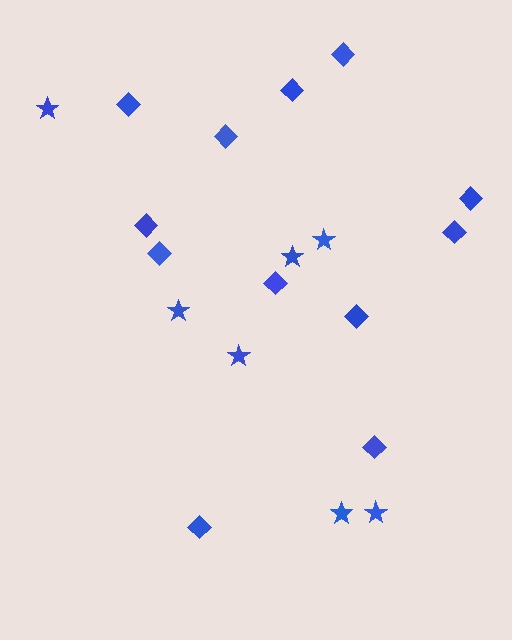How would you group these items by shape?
There are 2 groups: one group of diamonds (12) and one group of stars (7).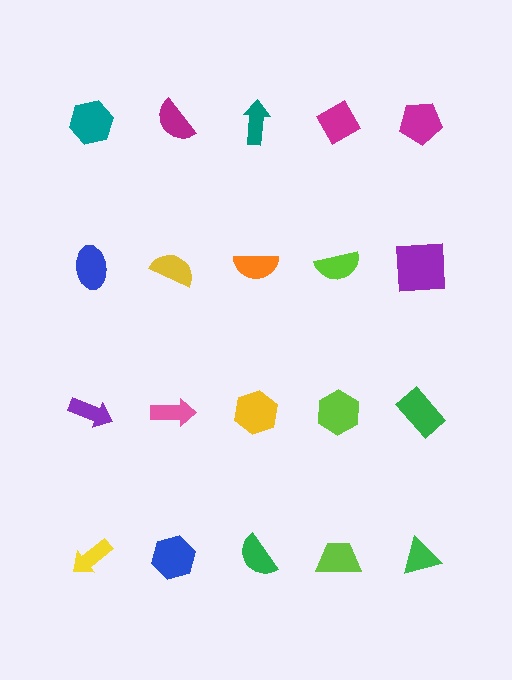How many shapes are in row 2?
5 shapes.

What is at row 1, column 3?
A teal arrow.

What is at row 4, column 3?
A green semicircle.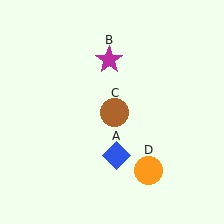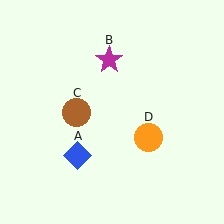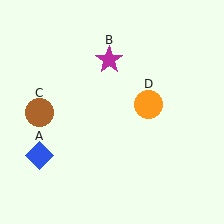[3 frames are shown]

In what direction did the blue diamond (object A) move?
The blue diamond (object A) moved left.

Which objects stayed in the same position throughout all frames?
Magenta star (object B) remained stationary.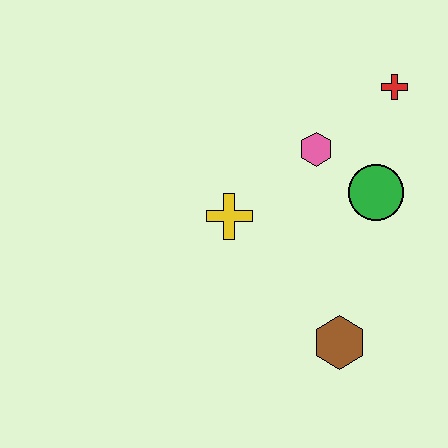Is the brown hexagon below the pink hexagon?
Yes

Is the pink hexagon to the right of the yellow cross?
Yes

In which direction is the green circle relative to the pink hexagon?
The green circle is to the right of the pink hexagon.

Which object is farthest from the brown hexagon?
The red cross is farthest from the brown hexagon.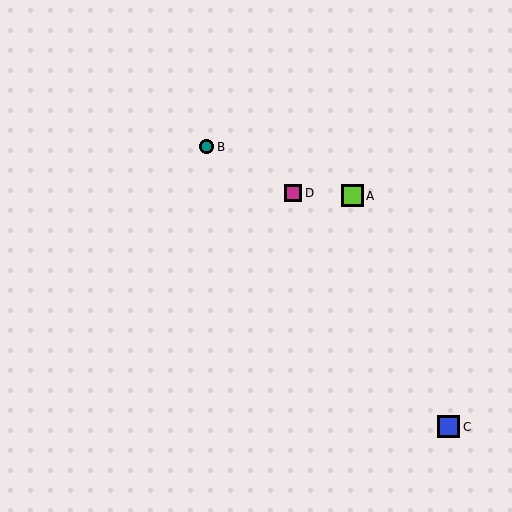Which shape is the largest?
The blue square (labeled C) is the largest.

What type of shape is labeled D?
Shape D is a magenta square.